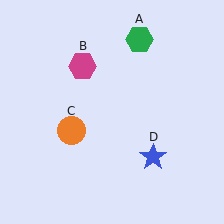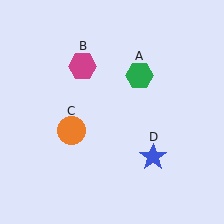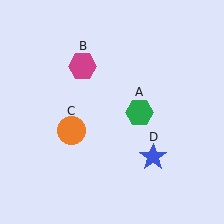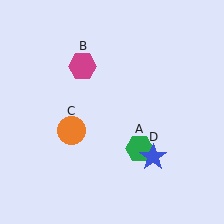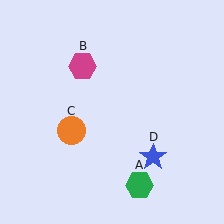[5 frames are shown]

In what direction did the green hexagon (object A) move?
The green hexagon (object A) moved down.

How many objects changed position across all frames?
1 object changed position: green hexagon (object A).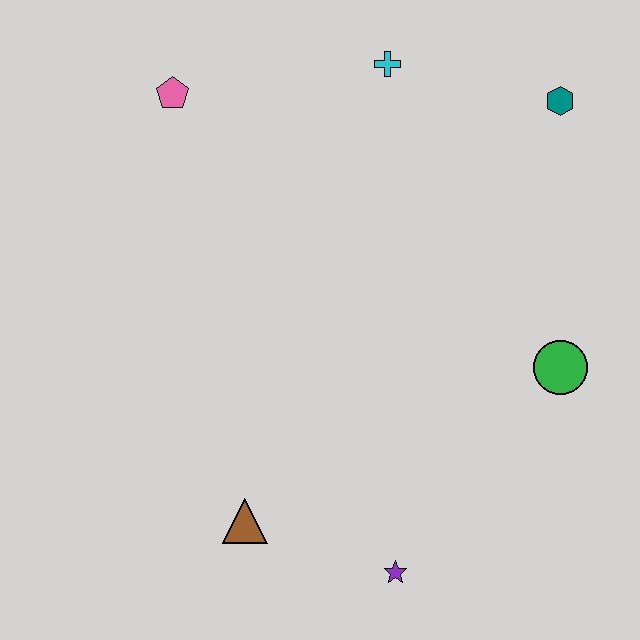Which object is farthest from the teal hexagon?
The brown triangle is farthest from the teal hexagon.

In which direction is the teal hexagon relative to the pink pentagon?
The teal hexagon is to the right of the pink pentagon.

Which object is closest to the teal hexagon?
The cyan cross is closest to the teal hexagon.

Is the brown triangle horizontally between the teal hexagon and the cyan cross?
No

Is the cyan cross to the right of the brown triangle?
Yes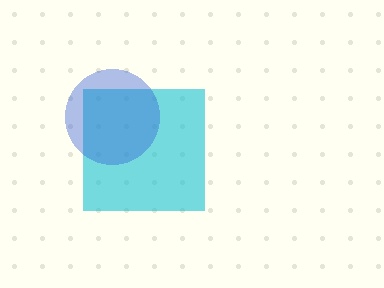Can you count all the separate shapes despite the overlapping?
Yes, there are 2 separate shapes.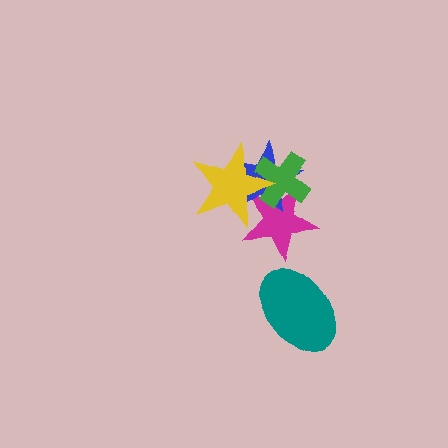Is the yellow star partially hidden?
No, no other shape covers it.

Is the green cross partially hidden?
Yes, it is partially covered by another shape.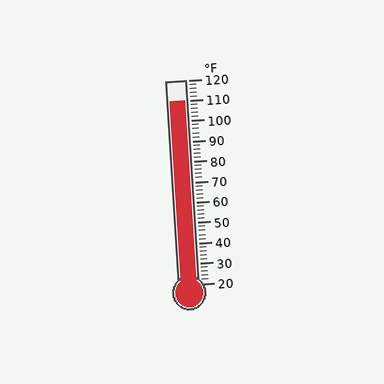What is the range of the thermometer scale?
The thermometer scale ranges from 20°F to 120°F.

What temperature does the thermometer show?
The thermometer shows approximately 110°F.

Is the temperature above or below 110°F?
The temperature is at 110°F.